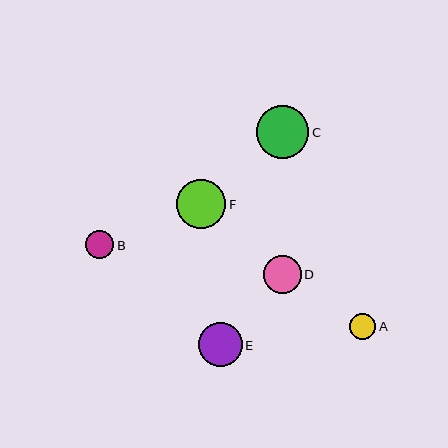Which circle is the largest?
Circle C is the largest with a size of approximately 52 pixels.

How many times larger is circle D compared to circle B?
Circle D is approximately 1.4 times the size of circle B.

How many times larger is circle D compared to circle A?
Circle D is approximately 1.5 times the size of circle A.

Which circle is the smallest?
Circle A is the smallest with a size of approximately 26 pixels.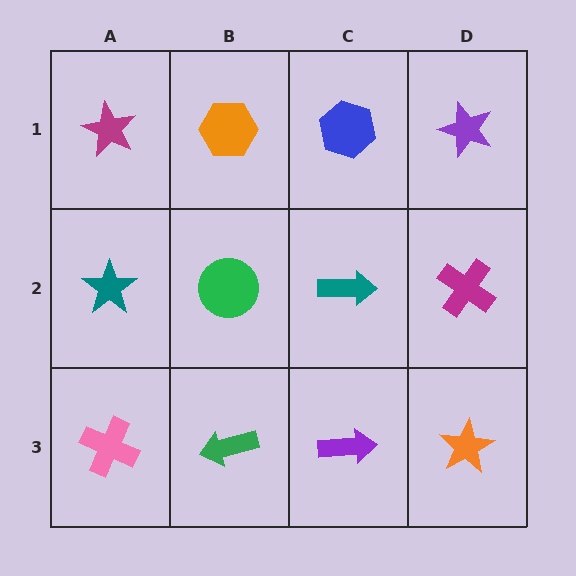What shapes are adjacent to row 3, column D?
A magenta cross (row 2, column D), a purple arrow (row 3, column C).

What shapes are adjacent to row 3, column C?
A teal arrow (row 2, column C), a green arrow (row 3, column B), an orange star (row 3, column D).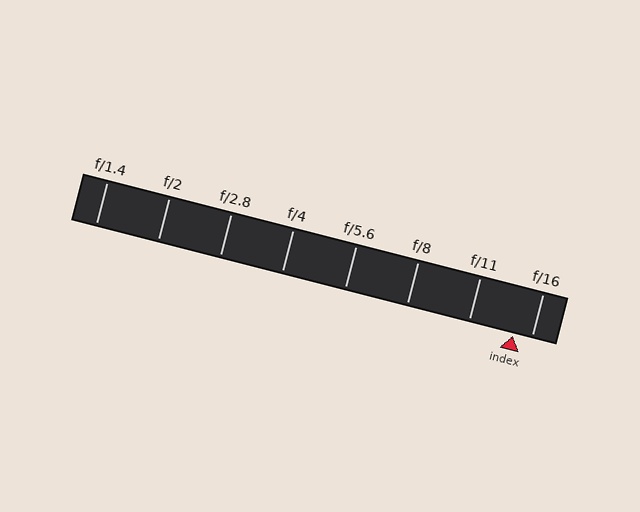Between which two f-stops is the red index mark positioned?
The index mark is between f/11 and f/16.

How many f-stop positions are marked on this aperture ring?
There are 8 f-stop positions marked.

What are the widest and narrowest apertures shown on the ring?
The widest aperture shown is f/1.4 and the narrowest is f/16.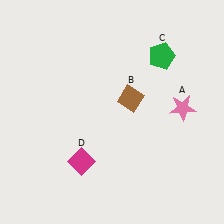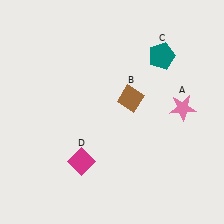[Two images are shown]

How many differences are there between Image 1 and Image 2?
There is 1 difference between the two images.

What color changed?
The pentagon (C) changed from green in Image 1 to teal in Image 2.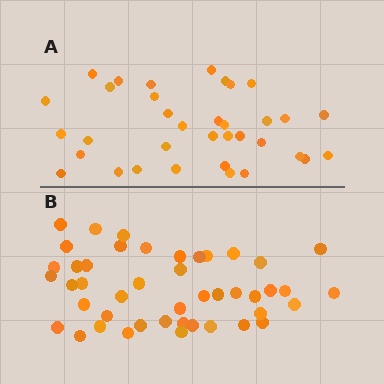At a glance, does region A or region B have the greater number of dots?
Region B (the bottom region) has more dots.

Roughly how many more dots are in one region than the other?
Region B has roughly 10 or so more dots than region A.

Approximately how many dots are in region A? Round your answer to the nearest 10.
About 40 dots. (The exact count is 35, which rounds to 40.)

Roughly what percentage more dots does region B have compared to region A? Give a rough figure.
About 30% more.